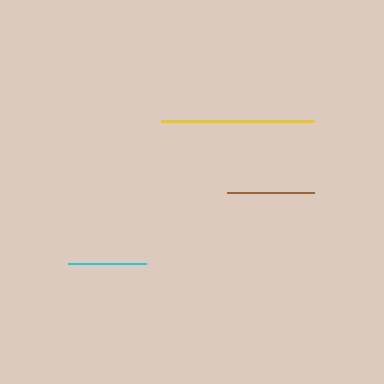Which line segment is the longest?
The yellow line is the longest at approximately 153 pixels.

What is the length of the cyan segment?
The cyan segment is approximately 78 pixels long.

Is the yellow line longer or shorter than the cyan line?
The yellow line is longer than the cyan line.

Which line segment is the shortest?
The cyan line is the shortest at approximately 78 pixels.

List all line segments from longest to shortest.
From longest to shortest: yellow, brown, cyan.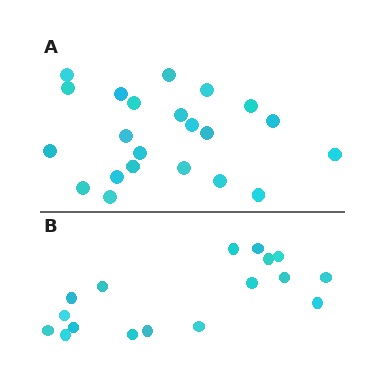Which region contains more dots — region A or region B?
Region A (the top region) has more dots.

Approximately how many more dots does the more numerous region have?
Region A has about 5 more dots than region B.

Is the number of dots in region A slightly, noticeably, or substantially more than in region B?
Region A has noticeably more, but not dramatically so. The ratio is roughly 1.3 to 1.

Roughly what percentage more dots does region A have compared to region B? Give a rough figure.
About 30% more.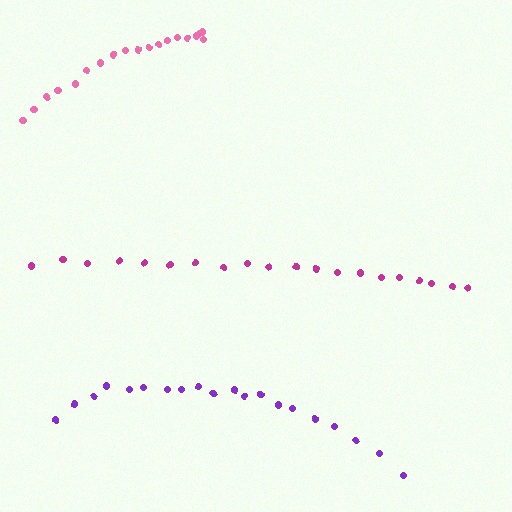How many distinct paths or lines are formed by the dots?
There are 3 distinct paths.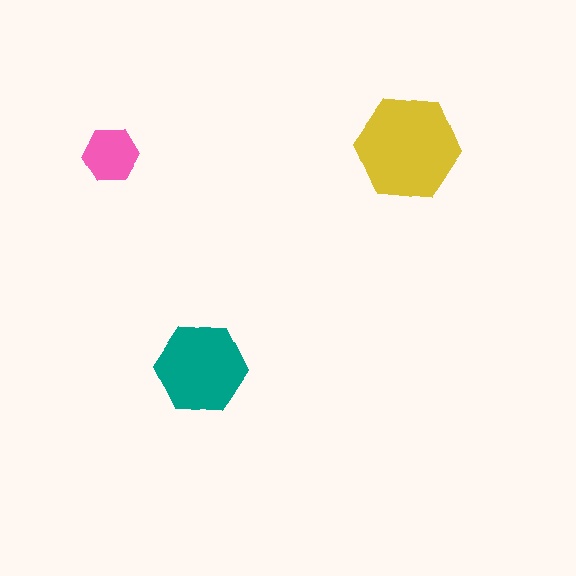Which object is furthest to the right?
The yellow hexagon is rightmost.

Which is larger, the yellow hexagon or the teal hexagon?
The yellow one.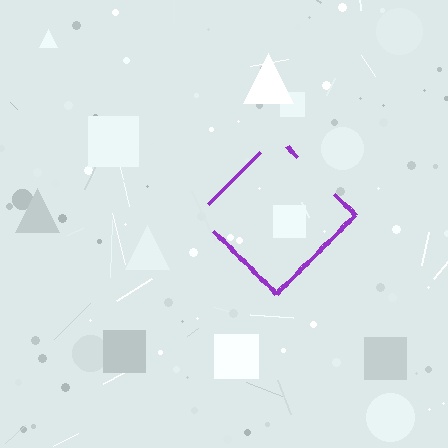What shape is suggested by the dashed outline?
The dashed outline suggests a diamond.